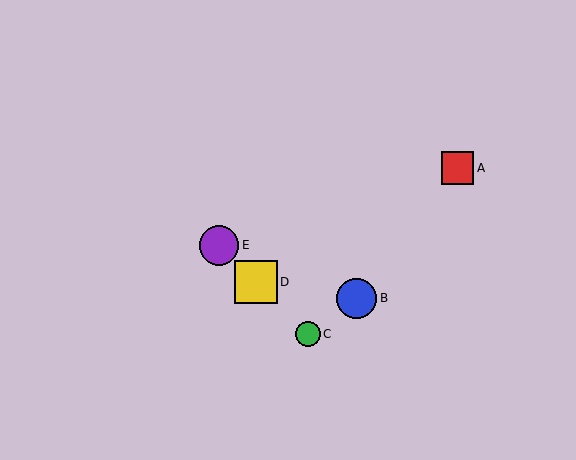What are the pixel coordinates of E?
Object E is at (219, 245).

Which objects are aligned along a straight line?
Objects C, D, E are aligned along a straight line.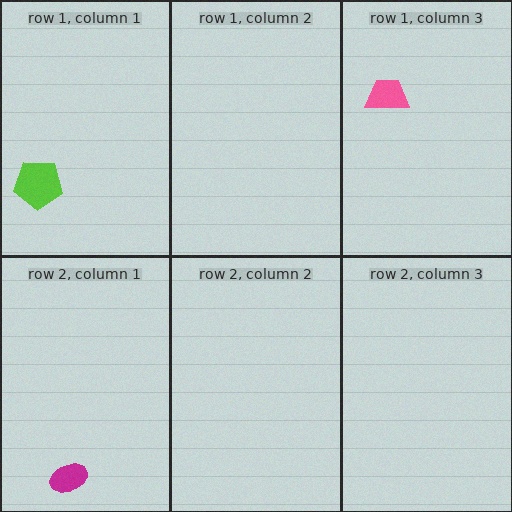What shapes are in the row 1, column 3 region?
The pink trapezoid.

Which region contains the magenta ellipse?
The row 2, column 1 region.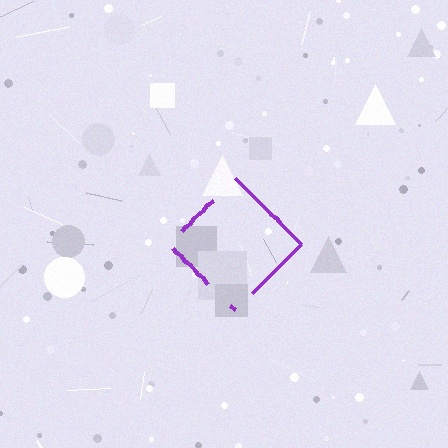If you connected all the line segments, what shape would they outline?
They would outline a diamond.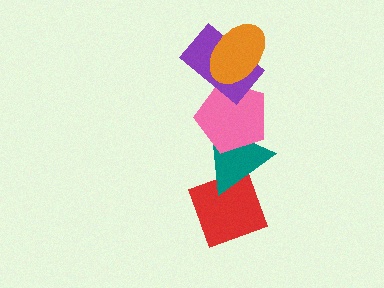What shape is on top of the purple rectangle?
The orange ellipse is on top of the purple rectangle.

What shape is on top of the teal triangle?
The pink pentagon is on top of the teal triangle.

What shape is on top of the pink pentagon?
The purple rectangle is on top of the pink pentagon.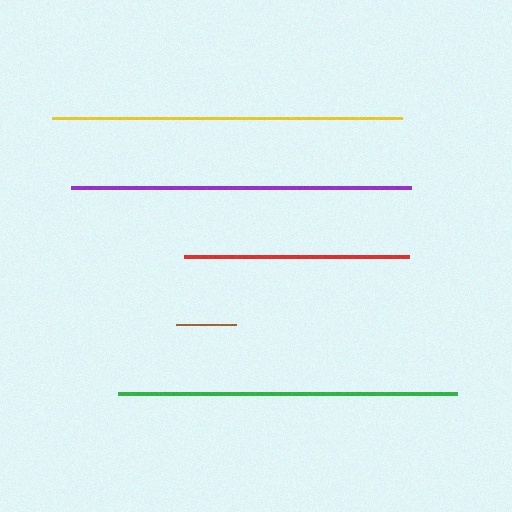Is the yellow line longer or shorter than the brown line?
The yellow line is longer than the brown line.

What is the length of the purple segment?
The purple segment is approximately 340 pixels long.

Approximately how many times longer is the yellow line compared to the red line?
The yellow line is approximately 1.6 times the length of the red line.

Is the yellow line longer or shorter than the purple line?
The yellow line is longer than the purple line.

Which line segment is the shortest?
The brown line is the shortest at approximately 60 pixels.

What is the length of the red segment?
The red segment is approximately 225 pixels long.